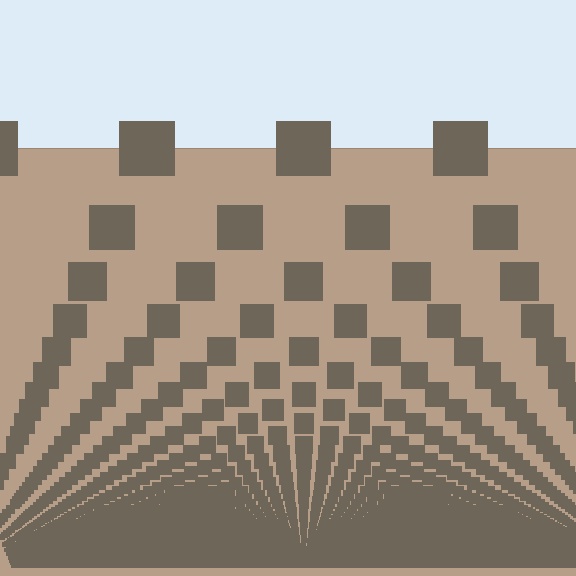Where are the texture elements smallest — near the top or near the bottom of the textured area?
Near the bottom.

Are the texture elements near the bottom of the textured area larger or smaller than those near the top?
Smaller. The gradient is inverted — elements near the bottom are smaller and denser.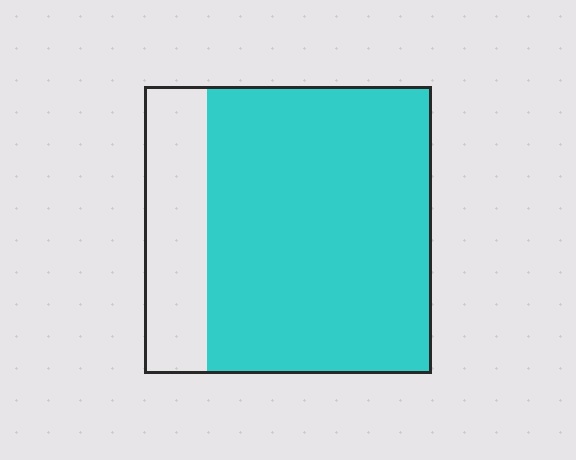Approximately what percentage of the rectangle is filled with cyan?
Approximately 80%.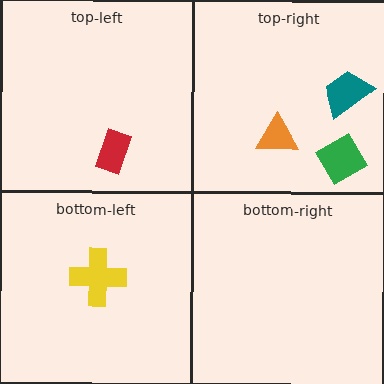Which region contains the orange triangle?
The top-right region.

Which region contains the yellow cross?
The bottom-left region.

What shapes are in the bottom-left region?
The yellow cross.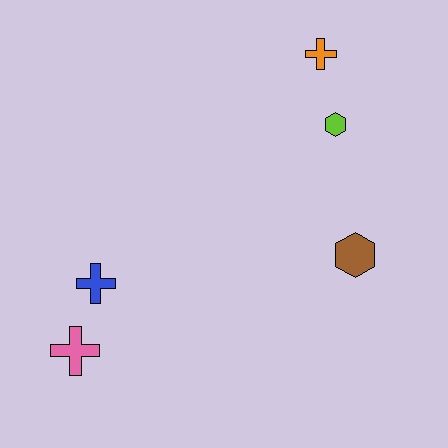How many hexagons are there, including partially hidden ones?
There are 2 hexagons.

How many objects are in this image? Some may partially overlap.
There are 5 objects.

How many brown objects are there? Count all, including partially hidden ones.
There is 1 brown object.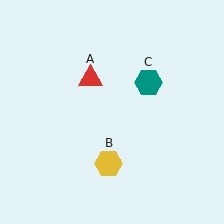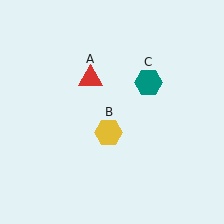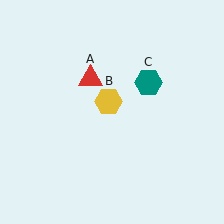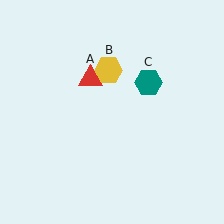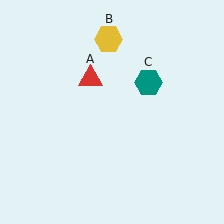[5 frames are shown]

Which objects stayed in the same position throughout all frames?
Red triangle (object A) and teal hexagon (object C) remained stationary.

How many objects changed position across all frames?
1 object changed position: yellow hexagon (object B).